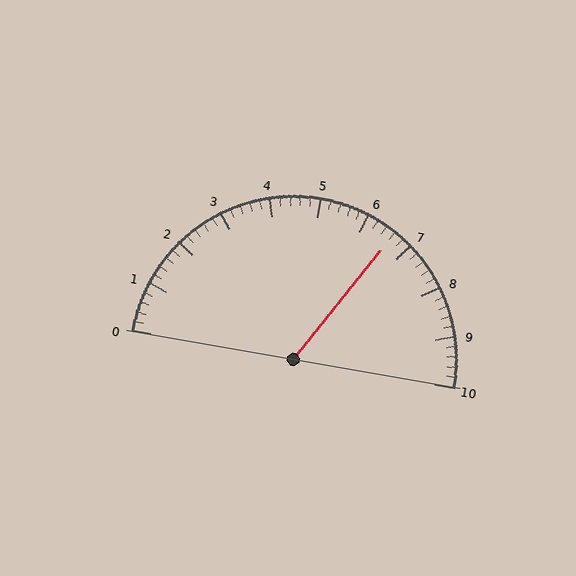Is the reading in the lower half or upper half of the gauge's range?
The reading is in the upper half of the range (0 to 10).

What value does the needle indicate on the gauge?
The needle indicates approximately 6.6.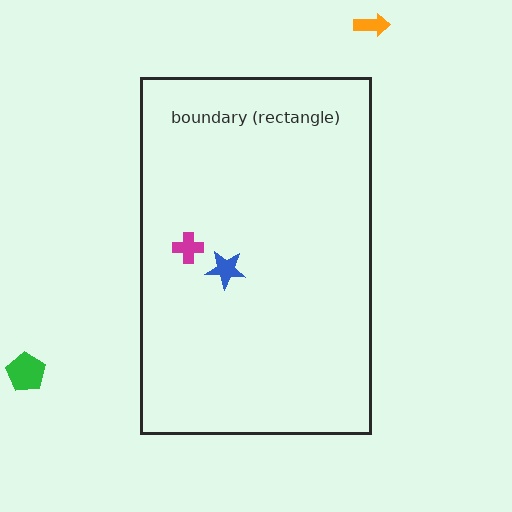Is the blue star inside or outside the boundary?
Inside.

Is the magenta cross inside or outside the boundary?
Inside.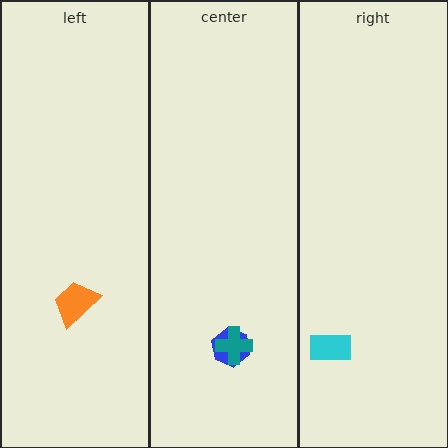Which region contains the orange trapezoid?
The left region.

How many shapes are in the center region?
2.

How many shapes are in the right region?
1.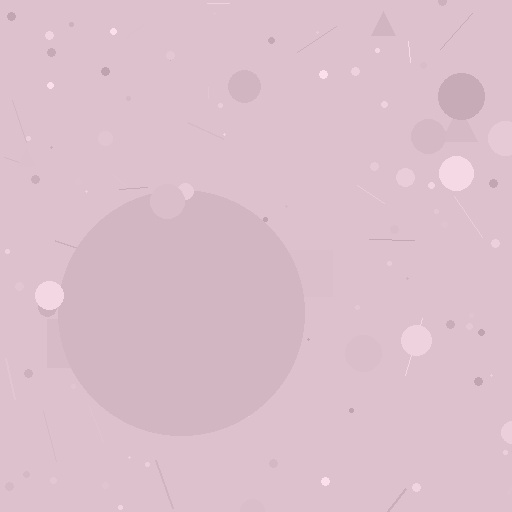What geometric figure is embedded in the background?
A circle is embedded in the background.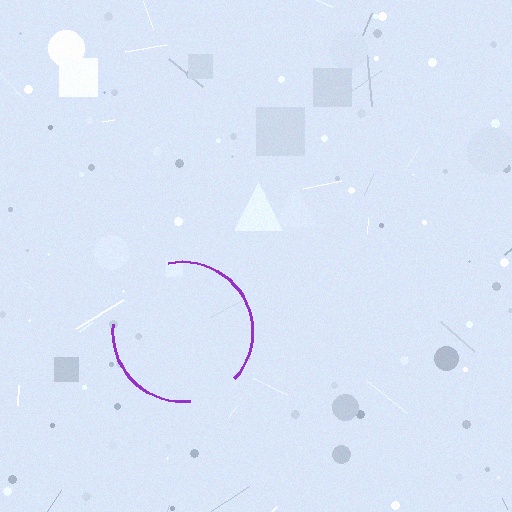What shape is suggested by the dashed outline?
The dashed outline suggests a circle.